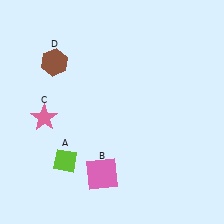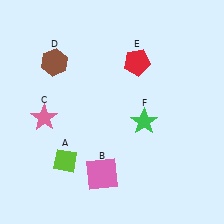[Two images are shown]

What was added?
A red pentagon (E), a green star (F) were added in Image 2.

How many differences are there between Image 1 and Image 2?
There are 2 differences between the two images.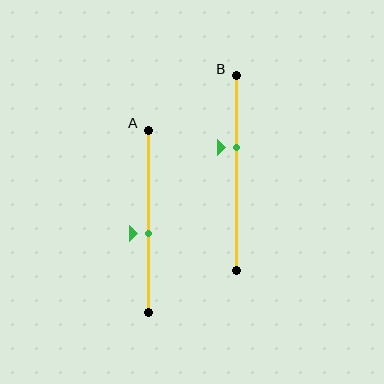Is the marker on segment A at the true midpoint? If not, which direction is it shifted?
No, the marker on segment A is shifted downward by about 7% of the segment length.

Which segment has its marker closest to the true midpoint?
Segment A has its marker closest to the true midpoint.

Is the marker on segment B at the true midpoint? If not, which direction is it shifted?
No, the marker on segment B is shifted upward by about 13% of the segment length.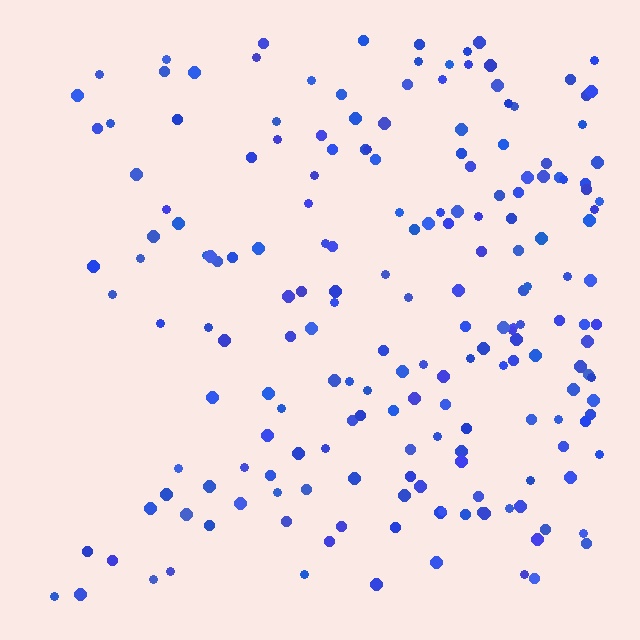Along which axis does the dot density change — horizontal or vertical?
Horizontal.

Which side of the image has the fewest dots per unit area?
The left.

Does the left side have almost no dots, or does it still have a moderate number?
Still a moderate number, just noticeably fewer than the right.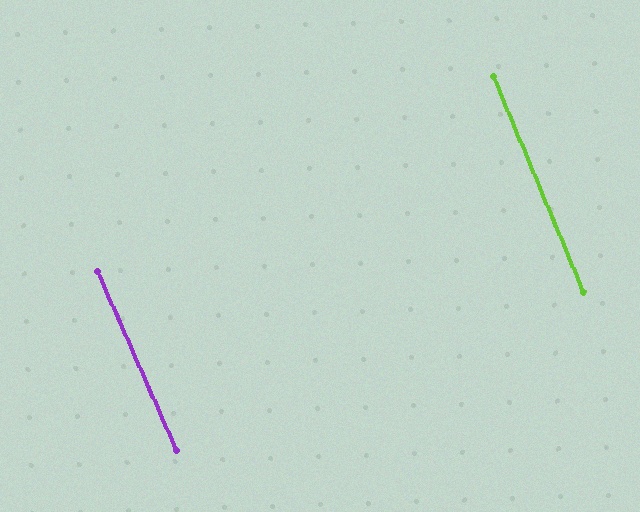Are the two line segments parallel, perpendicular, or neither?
Parallel — their directions differ by only 1.1°.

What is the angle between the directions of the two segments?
Approximately 1 degree.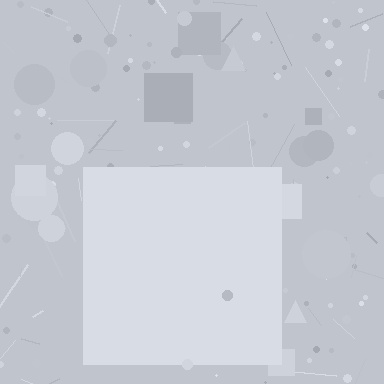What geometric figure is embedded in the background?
A square is embedded in the background.